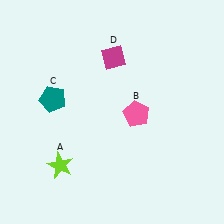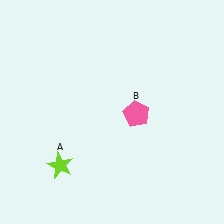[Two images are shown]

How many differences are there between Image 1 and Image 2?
There are 2 differences between the two images.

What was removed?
The magenta diamond (D), the teal pentagon (C) were removed in Image 2.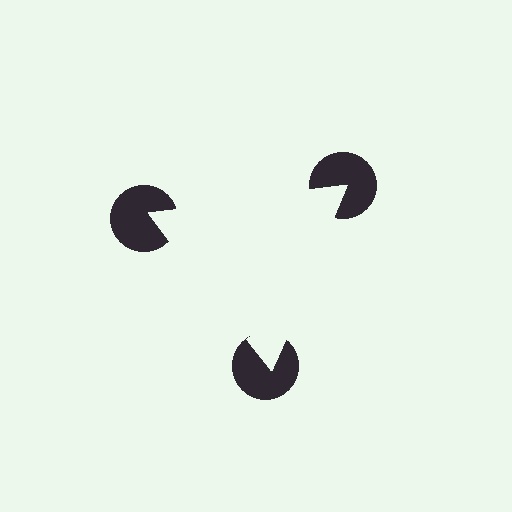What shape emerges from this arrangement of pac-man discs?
An illusory triangle — its edges are inferred from the aligned wedge cuts in the pac-man discs, not physically drawn.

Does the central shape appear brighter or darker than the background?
It typically appears slightly brighter than the background, even though no actual brightness change is drawn.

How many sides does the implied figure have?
3 sides.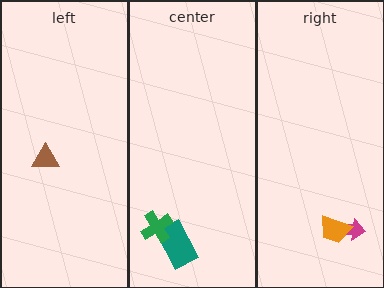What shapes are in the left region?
The brown triangle.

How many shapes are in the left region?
1.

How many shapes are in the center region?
2.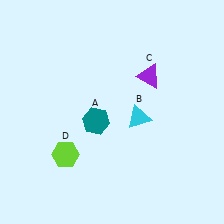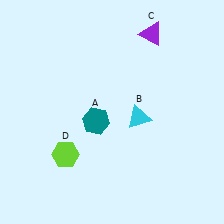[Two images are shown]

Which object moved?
The purple triangle (C) moved up.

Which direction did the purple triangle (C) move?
The purple triangle (C) moved up.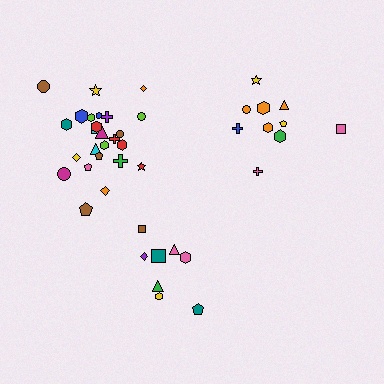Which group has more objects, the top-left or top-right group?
The top-left group.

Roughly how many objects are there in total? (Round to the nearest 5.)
Roughly 45 objects in total.